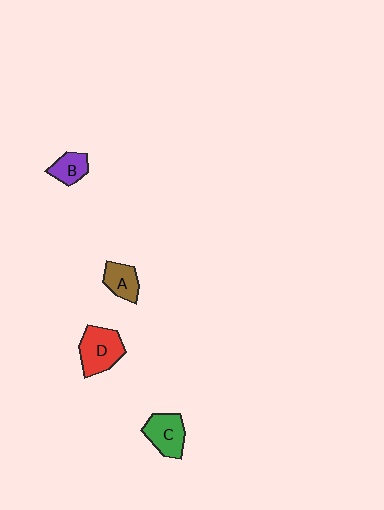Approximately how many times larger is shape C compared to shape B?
Approximately 1.5 times.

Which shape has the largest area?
Shape D (red).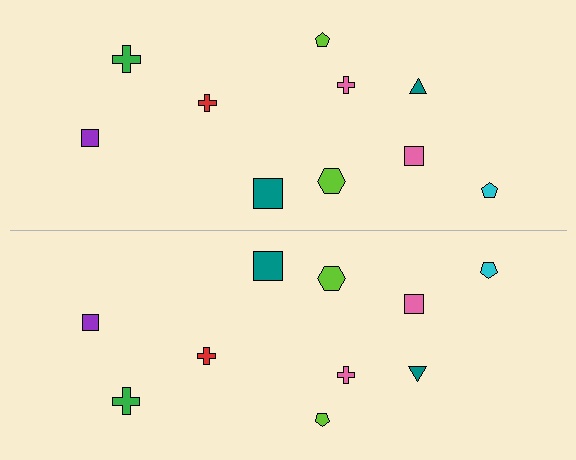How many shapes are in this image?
There are 20 shapes in this image.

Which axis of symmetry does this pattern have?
The pattern has a horizontal axis of symmetry running through the center of the image.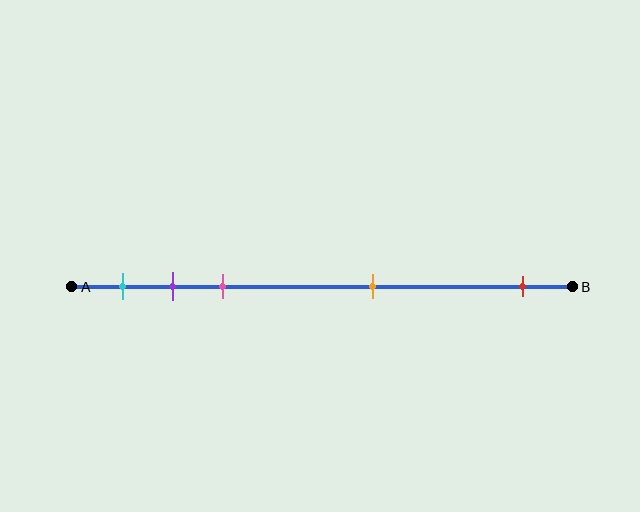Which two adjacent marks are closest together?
The purple and pink marks are the closest adjacent pair.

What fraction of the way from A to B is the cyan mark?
The cyan mark is approximately 10% (0.1) of the way from A to B.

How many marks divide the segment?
There are 5 marks dividing the segment.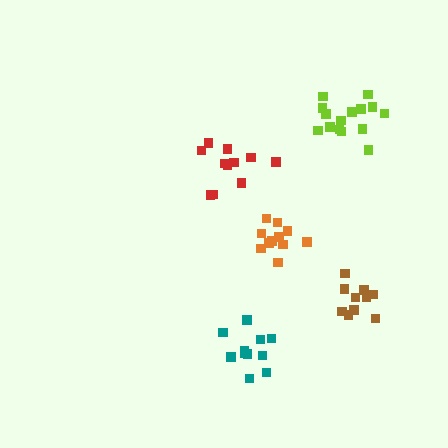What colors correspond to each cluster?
The clusters are colored: orange, teal, red, lime, brown.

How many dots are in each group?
Group 1: 12 dots, Group 2: 12 dots, Group 3: 11 dots, Group 4: 15 dots, Group 5: 10 dots (60 total).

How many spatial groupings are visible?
There are 5 spatial groupings.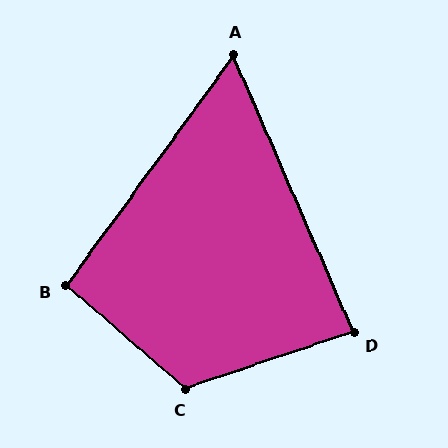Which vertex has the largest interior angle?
C, at approximately 120 degrees.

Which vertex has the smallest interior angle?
A, at approximately 60 degrees.